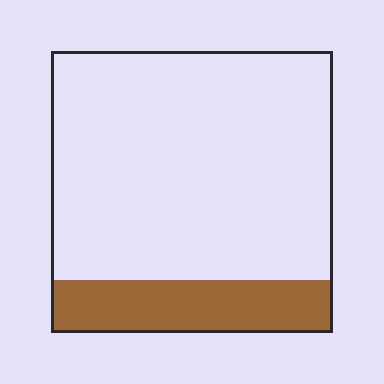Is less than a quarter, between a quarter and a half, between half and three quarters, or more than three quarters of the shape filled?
Less than a quarter.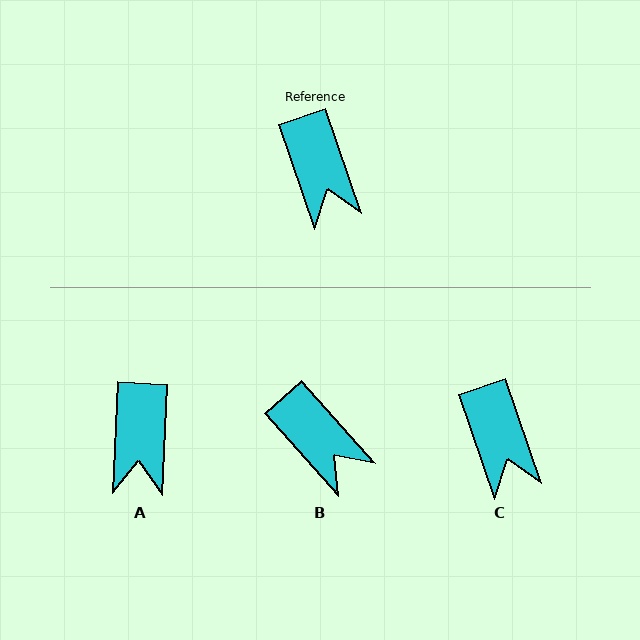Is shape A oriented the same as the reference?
No, it is off by about 22 degrees.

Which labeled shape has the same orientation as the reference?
C.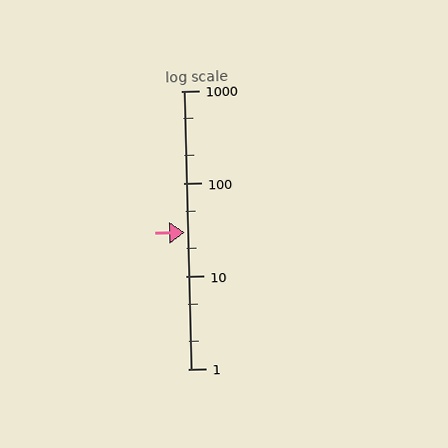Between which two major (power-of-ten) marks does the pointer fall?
The pointer is between 10 and 100.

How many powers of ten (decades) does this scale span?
The scale spans 3 decades, from 1 to 1000.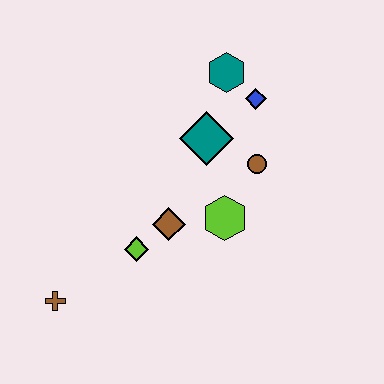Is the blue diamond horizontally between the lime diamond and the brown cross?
No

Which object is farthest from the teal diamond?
The brown cross is farthest from the teal diamond.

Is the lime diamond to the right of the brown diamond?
No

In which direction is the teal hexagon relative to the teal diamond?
The teal hexagon is above the teal diamond.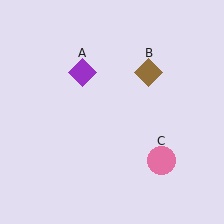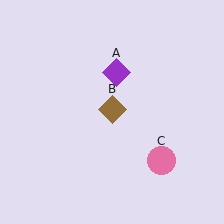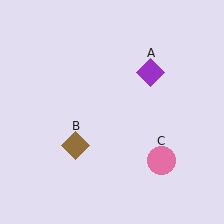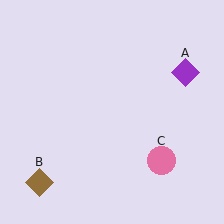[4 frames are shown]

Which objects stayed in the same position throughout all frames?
Pink circle (object C) remained stationary.